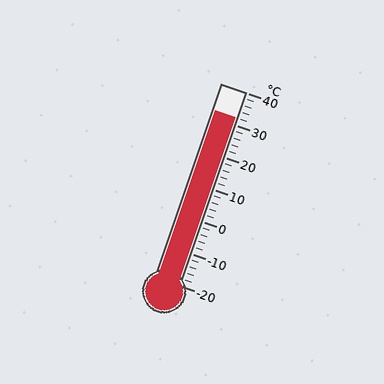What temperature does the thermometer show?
The thermometer shows approximately 32°C.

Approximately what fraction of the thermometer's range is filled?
The thermometer is filled to approximately 85% of its range.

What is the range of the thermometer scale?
The thermometer scale ranges from -20°C to 40°C.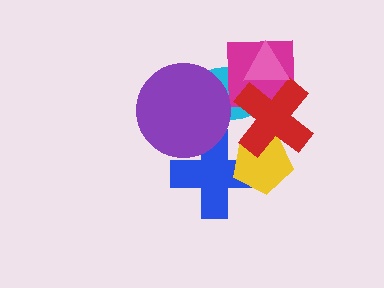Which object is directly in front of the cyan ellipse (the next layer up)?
The magenta square is directly in front of the cyan ellipse.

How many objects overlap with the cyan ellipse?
4 objects overlap with the cyan ellipse.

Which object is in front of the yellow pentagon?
The red cross is in front of the yellow pentagon.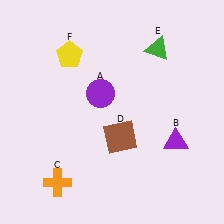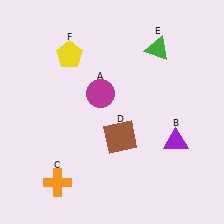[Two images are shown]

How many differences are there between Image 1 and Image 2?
There is 1 difference between the two images.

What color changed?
The circle (A) changed from purple in Image 1 to magenta in Image 2.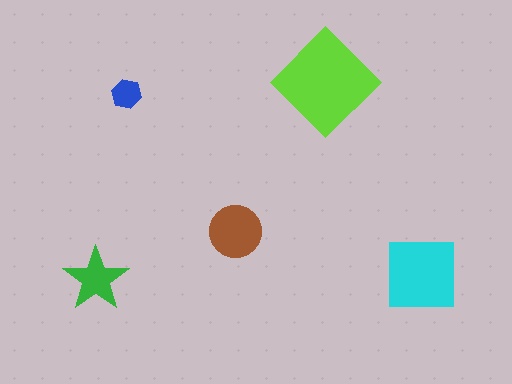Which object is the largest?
The lime diamond.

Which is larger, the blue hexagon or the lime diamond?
The lime diamond.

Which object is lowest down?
The green star is bottommost.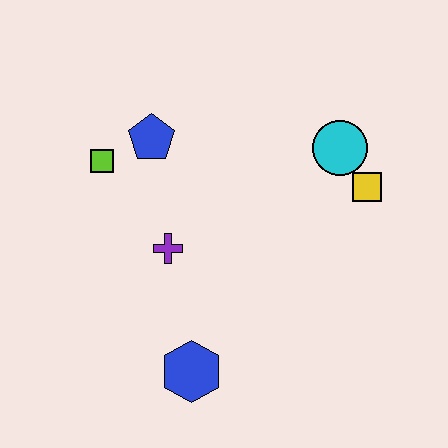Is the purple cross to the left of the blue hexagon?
Yes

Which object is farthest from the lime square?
The yellow square is farthest from the lime square.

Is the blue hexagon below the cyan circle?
Yes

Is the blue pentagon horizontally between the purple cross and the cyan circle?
No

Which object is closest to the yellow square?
The cyan circle is closest to the yellow square.